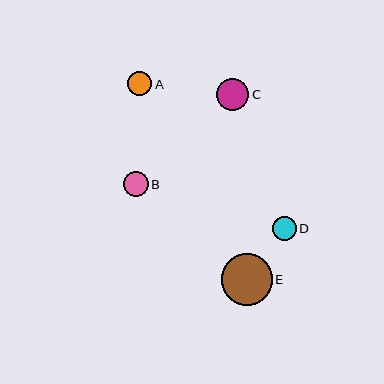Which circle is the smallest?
Circle A is the smallest with a size of approximately 24 pixels.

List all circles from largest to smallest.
From largest to smallest: E, C, B, D, A.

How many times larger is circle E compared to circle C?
Circle E is approximately 1.6 times the size of circle C.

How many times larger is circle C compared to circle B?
Circle C is approximately 1.3 times the size of circle B.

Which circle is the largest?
Circle E is the largest with a size of approximately 51 pixels.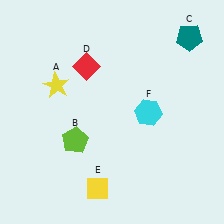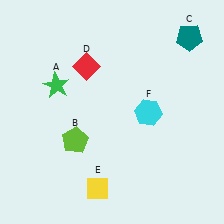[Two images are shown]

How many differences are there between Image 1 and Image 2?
There is 1 difference between the two images.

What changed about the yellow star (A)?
In Image 1, A is yellow. In Image 2, it changed to green.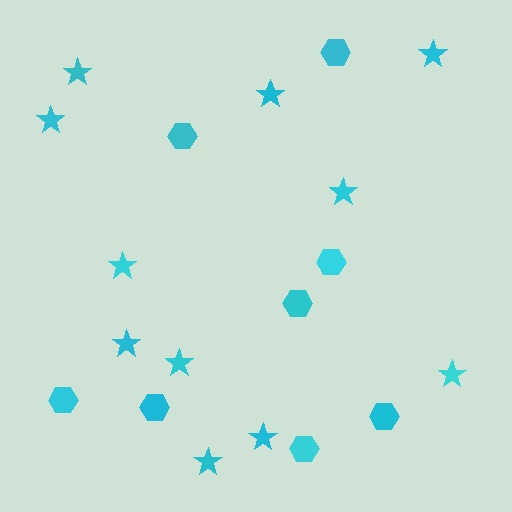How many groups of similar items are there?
There are 2 groups: one group of hexagons (8) and one group of stars (11).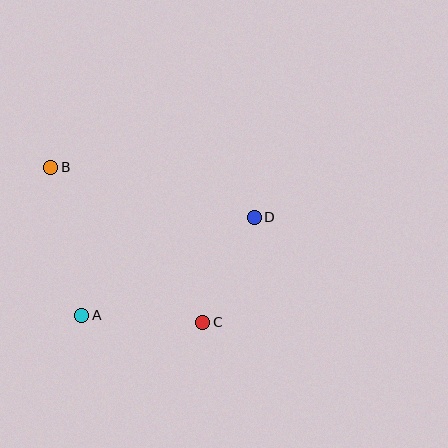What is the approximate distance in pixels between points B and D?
The distance between B and D is approximately 210 pixels.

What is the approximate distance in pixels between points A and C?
The distance between A and C is approximately 121 pixels.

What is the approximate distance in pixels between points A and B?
The distance between A and B is approximately 151 pixels.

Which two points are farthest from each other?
Points B and C are farthest from each other.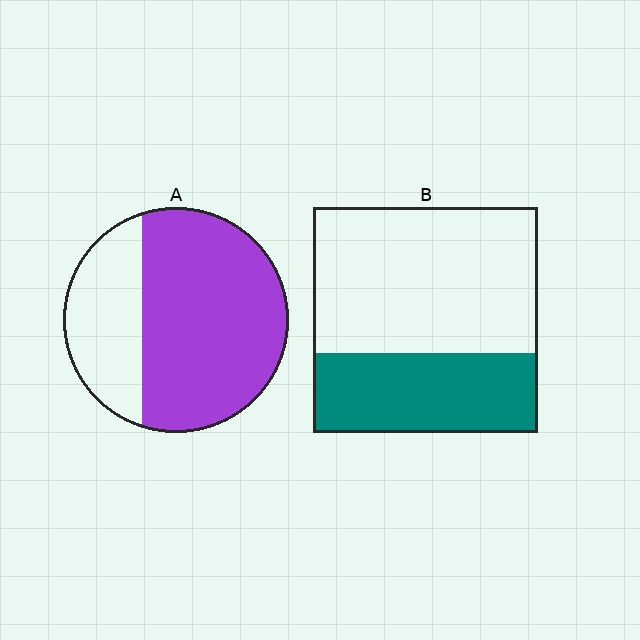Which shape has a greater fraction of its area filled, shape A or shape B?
Shape A.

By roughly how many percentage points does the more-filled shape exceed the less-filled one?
By roughly 35 percentage points (A over B).